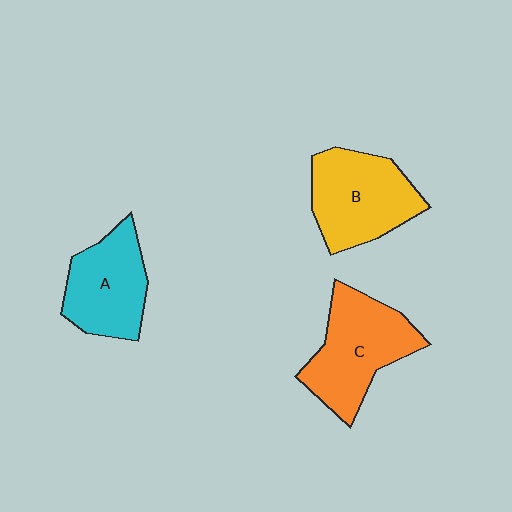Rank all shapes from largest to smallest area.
From largest to smallest: C (orange), B (yellow), A (cyan).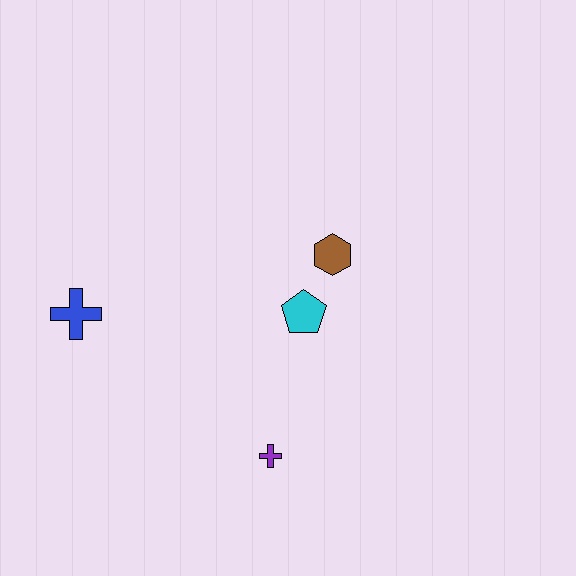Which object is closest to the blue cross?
The cyan pentagon is closest to the blue cross.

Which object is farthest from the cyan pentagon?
The blue cross is farthest from the cyan pentagon.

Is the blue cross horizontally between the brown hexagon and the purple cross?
No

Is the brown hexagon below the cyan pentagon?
No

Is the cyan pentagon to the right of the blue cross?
Yes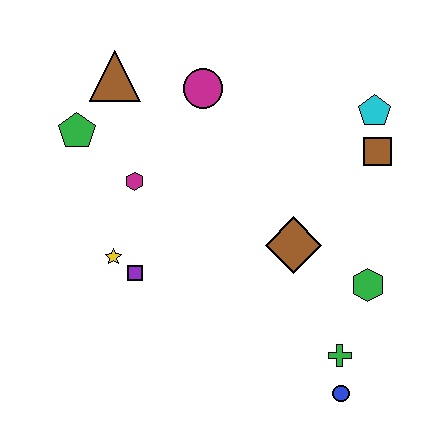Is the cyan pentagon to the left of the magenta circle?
No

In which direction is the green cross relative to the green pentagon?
The green cross is to the right of the green pentagon.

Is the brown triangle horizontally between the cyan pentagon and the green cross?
No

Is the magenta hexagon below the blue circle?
No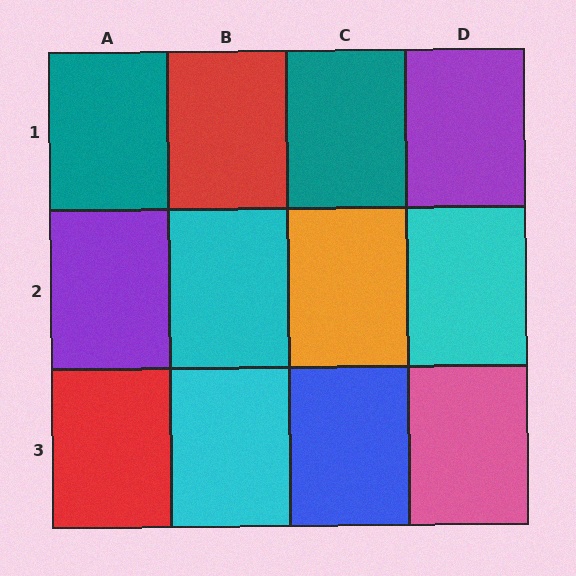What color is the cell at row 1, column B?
Red.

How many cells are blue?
1 cell is blue.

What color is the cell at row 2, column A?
Purple.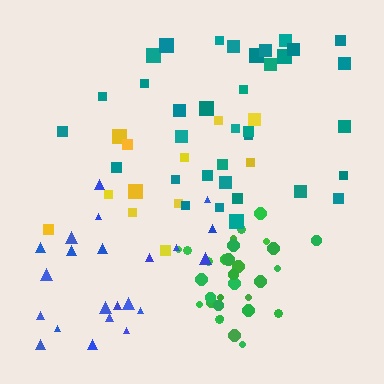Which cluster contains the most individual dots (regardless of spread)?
Teal (35).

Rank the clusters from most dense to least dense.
green, blue, teal, yellow.